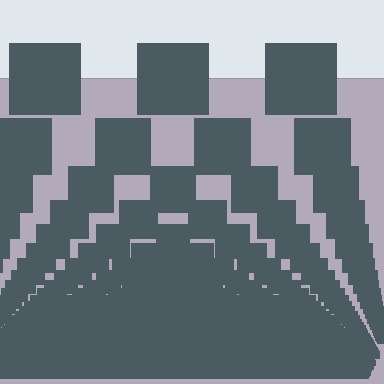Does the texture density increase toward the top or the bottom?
Density increases toward the bottom.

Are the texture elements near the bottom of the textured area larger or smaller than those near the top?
Smaller. The gradient is inverted — elements near the bottom are smaller and denser.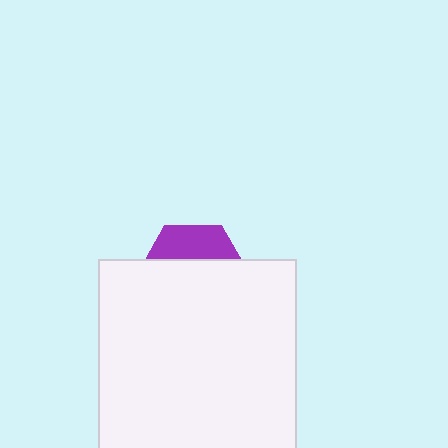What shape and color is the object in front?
The object in front is a white square.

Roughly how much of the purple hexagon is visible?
A small part of it is visible (roughly 31%).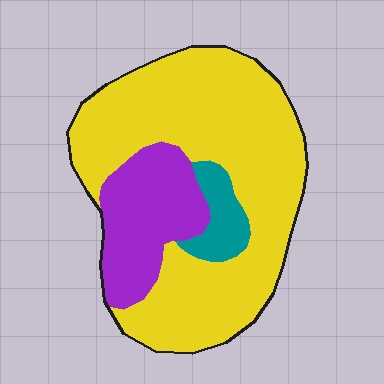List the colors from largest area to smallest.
From largest to smallest: yellow, purple, teal.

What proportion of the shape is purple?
Purple covers roughly 20% of the shape.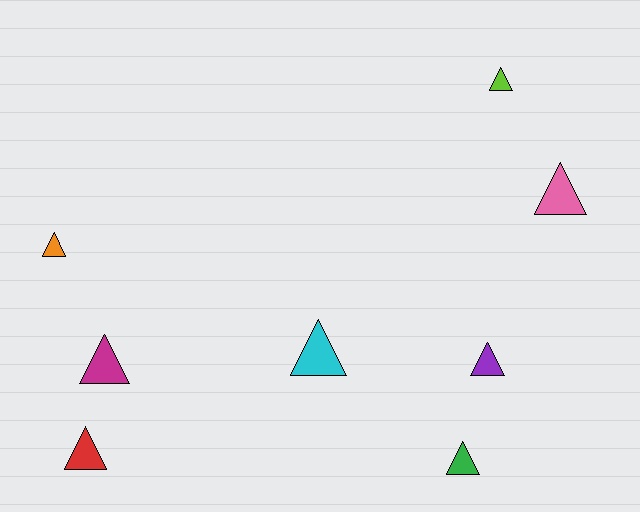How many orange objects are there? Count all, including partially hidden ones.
There is 1 orange object.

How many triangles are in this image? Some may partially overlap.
There are 8 triangles.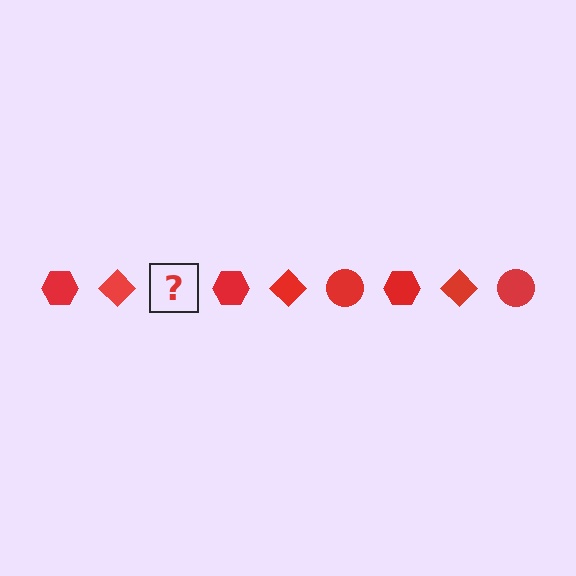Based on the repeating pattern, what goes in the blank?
The blank should be a red circle.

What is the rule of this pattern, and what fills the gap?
The rule is that the pattern cycles through hexagon, diamond, circle shapes in red. The gap should be filled with a red circle.